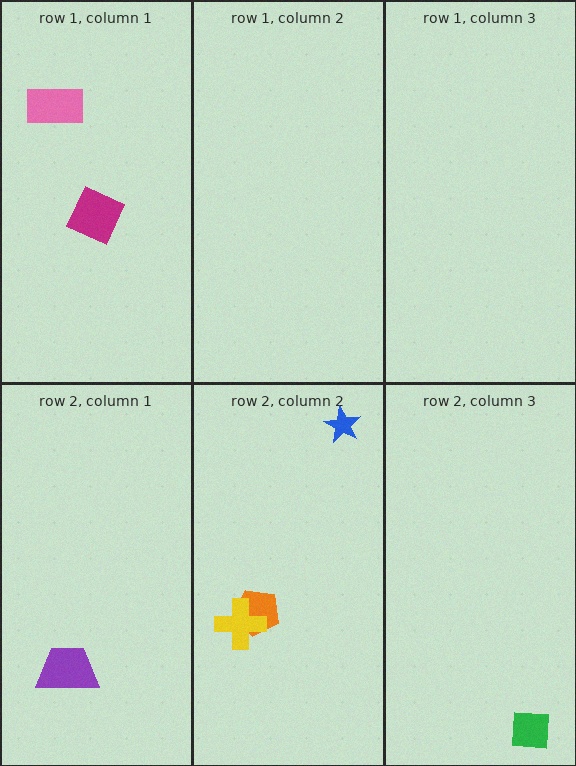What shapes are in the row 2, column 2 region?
The orange pentagon, the yellow cross, the blue star.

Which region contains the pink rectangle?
The row 1, column 1 region.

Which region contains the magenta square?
The row 1, column 1 region.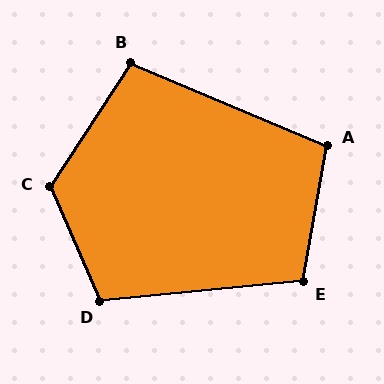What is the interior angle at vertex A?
Approximately 103 degrees (obtuse).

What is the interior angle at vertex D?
Approximately 108 degrees (obtuse).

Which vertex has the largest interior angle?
C, at approximately 123 degrees.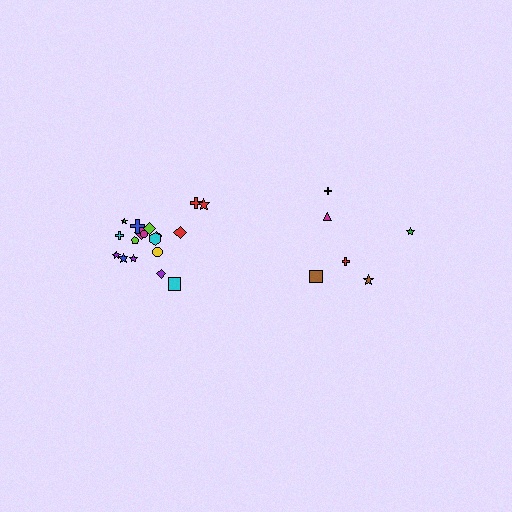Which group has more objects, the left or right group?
The left group.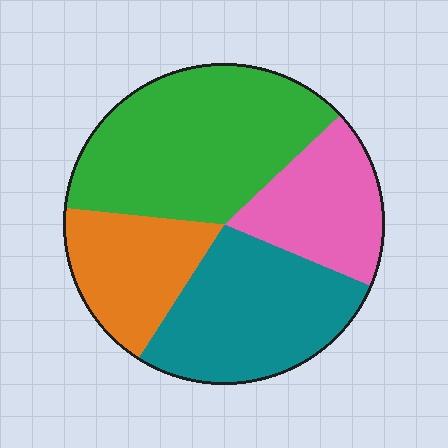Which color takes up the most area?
Green, at roughly 35%.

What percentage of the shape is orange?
Orange takes up about one sixth (1/6) of the shape.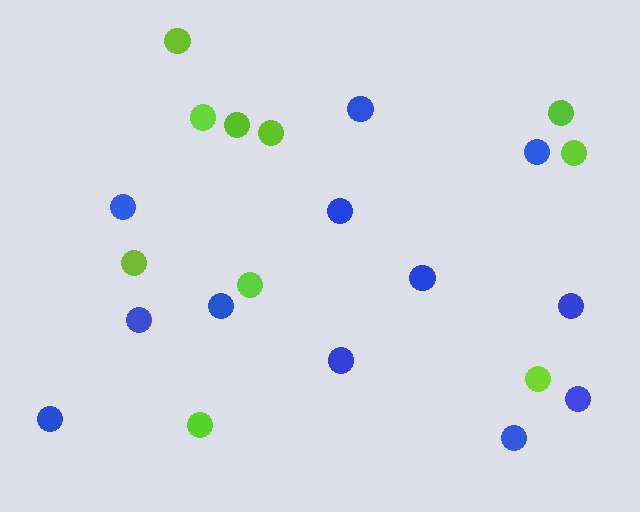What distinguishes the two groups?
There are 2 groups: one group of blue circles (12) and one group of lime circles (10).